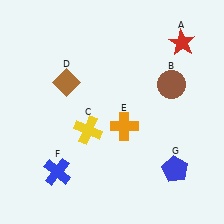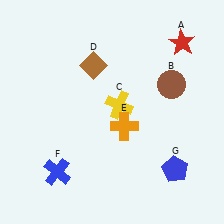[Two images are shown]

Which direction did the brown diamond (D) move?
The brown diamond (D) moved right.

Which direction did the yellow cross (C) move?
The yellow cross (C) moved right.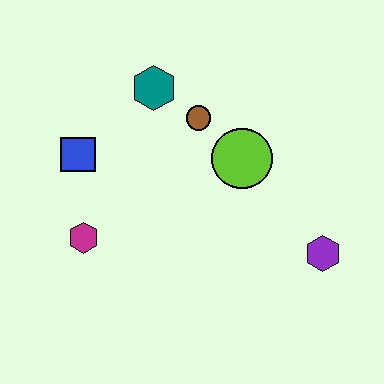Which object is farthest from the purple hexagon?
The blue square is farthest from the purple hexagon.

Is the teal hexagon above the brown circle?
Yes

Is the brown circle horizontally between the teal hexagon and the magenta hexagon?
No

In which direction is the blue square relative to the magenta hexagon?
The blue square is above the magenta hexagon.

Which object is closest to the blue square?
The magenta hexagon is closest to the blue square.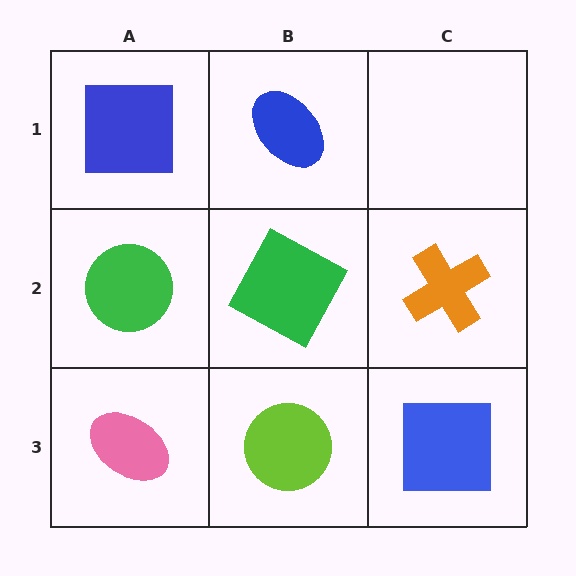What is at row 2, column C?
An orange cross.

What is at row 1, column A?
A blue square.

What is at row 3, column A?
A pink ellipse.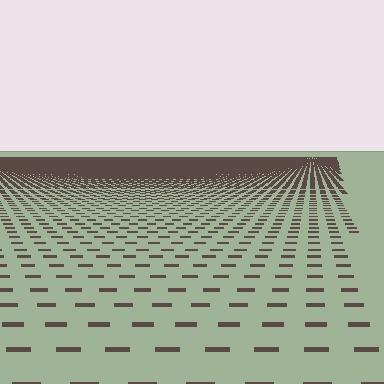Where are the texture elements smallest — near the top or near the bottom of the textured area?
Near the top.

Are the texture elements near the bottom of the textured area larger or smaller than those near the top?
Larger. Near the bottom, elements are closer to the viewer and appear at a bigger on-screen size.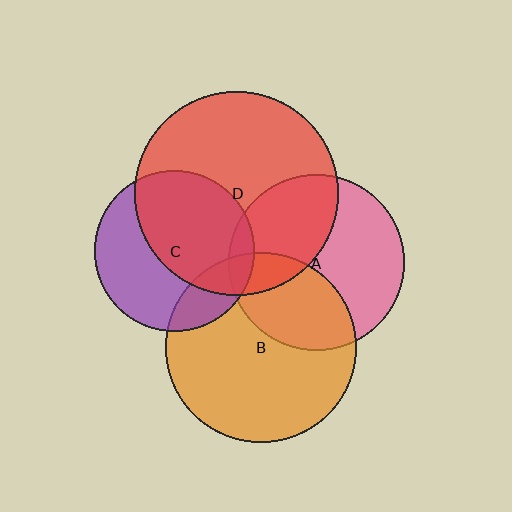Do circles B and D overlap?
Yes.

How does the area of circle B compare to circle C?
Approximately 1.4 times.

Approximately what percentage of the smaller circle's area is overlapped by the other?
Approximately 10%.